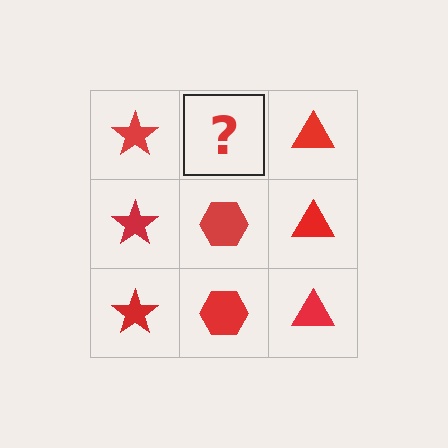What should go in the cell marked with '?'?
The missing cell should contain a red hexagon.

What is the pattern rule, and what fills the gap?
The rule is that each column has a consistent shape. The gap should be filled with a red hexagon.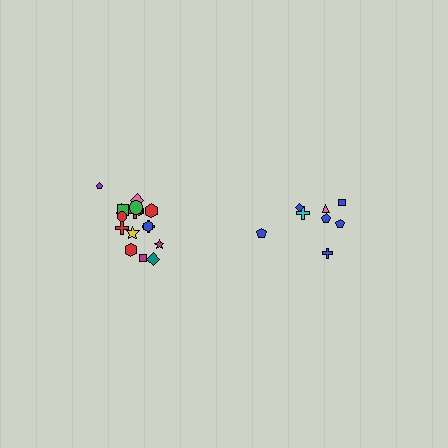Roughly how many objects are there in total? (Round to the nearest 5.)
Roughly 25 objects in total.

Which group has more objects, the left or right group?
The left group.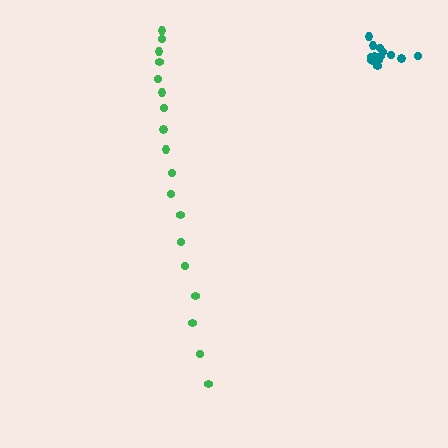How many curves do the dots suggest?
There are 2 distinct paths.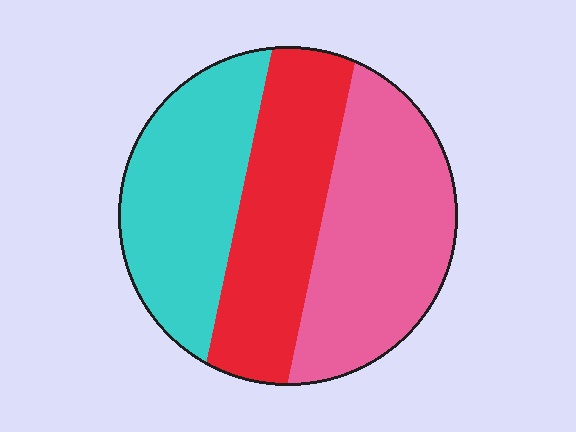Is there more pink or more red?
Pink.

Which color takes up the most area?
Pink, at roughly 35%.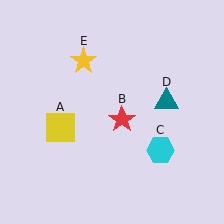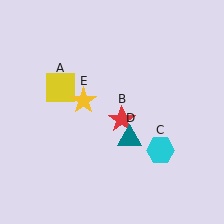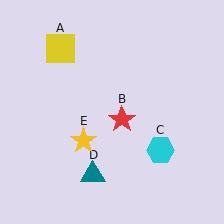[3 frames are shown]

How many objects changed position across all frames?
3 objects changed position: yellow square (object A), teal triangle (object D), yellow star (object E).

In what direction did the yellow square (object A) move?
The yellow square (object A) moved up.